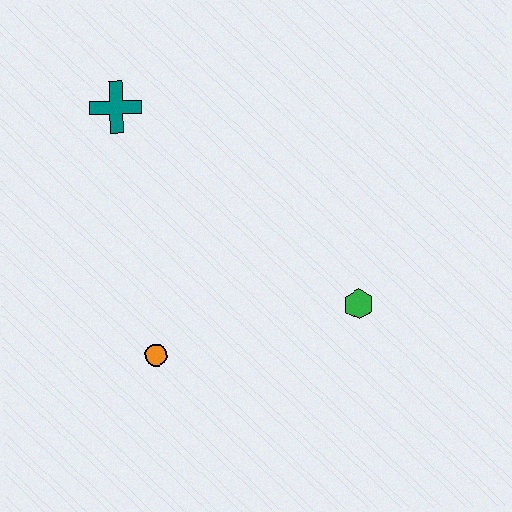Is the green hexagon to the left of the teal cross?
No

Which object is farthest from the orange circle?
The teal cross is farthest from the orange circle.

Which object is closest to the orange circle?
The green hexagon is closest to the orange circle.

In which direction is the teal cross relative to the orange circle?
The teal cross is above the orange circle.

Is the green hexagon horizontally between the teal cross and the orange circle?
No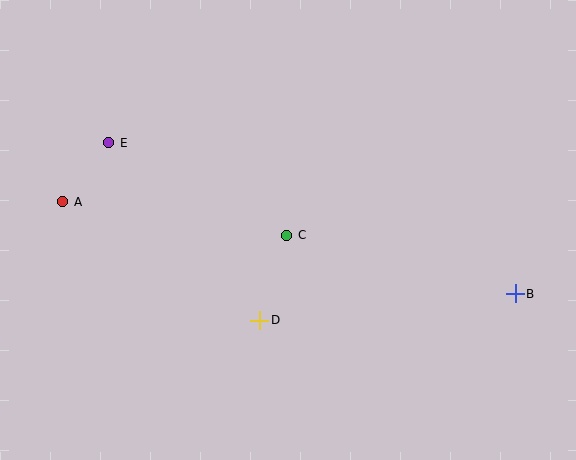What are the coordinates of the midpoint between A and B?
The midpoint between A and B is at (289, 248).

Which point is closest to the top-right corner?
Point B is closest to the top-right corner.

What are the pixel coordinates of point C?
Point C is at (287, 235).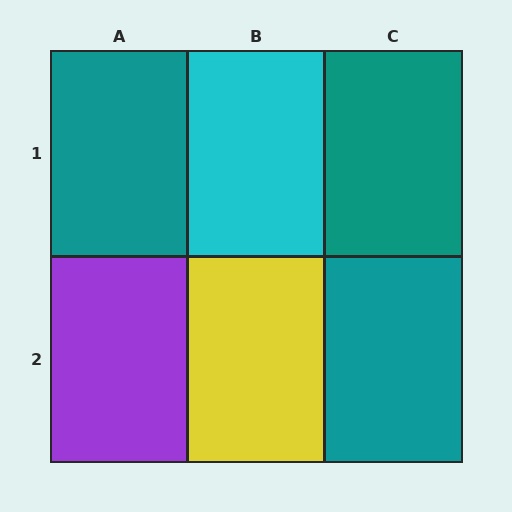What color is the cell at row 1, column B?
Cyan.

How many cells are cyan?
1 cell is cyan.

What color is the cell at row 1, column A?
Teal.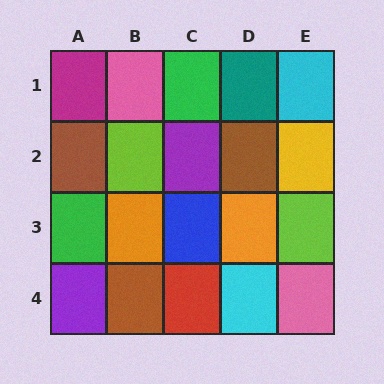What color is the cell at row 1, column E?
Cyan.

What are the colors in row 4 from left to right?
Purple, brown, red, cyan, pink.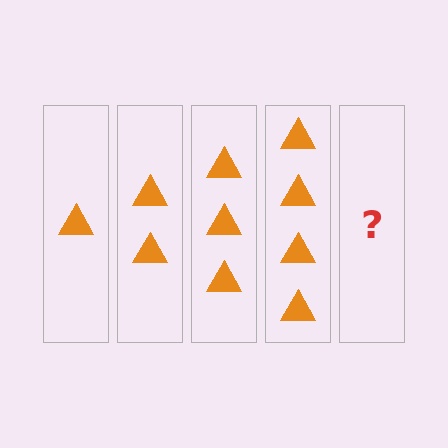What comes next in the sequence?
The next element should be 5 triangles.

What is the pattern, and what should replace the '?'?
The pattern is that each step adds one more triangle. The '?' should be 5 triangles.